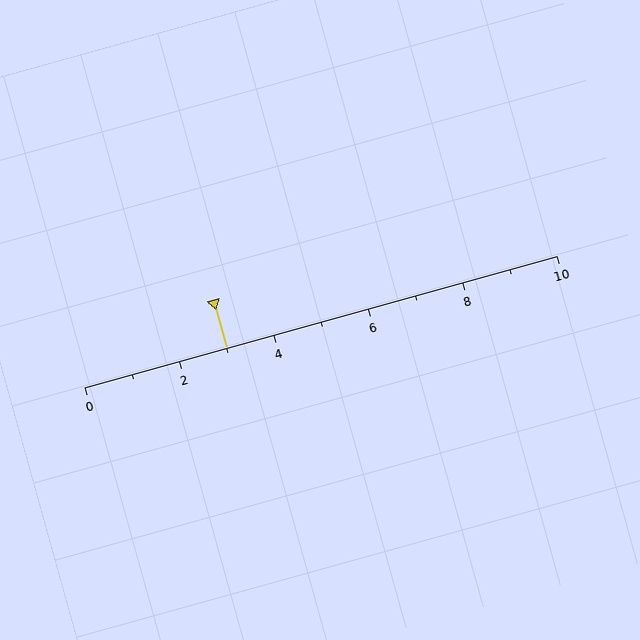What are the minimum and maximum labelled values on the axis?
The axis runs from 0 to 10.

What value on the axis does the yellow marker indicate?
The marker indicates approximately 3.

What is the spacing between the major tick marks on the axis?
The major ticks are spaced 2 apart.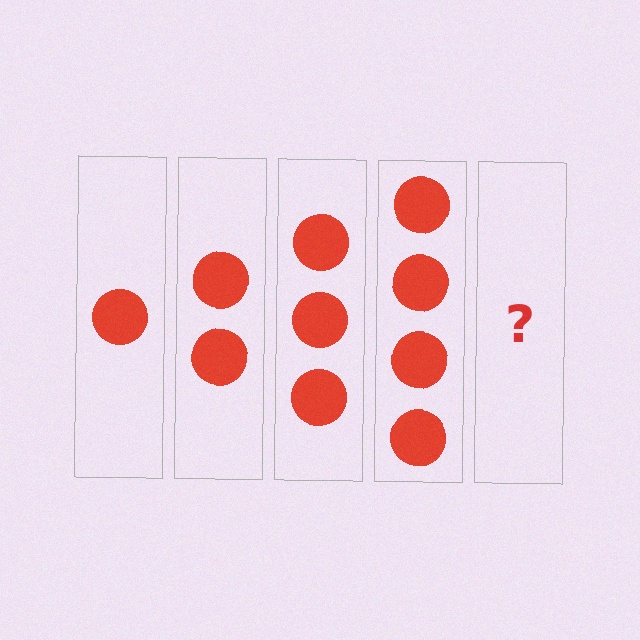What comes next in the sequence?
The next element should be 5 circles.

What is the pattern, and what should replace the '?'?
The pattern is that each step adds one more circle. The '?' should be 5 circles.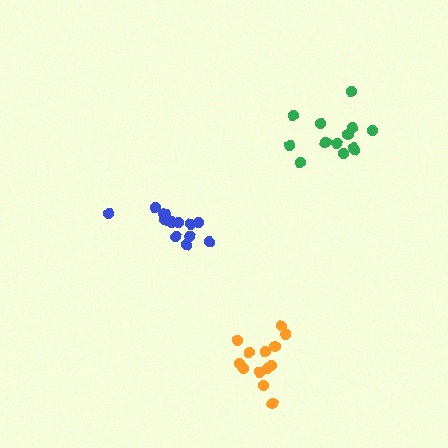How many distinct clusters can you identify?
There are 3 distinct clusters.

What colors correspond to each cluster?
The clusters are colored: orange, green, blue.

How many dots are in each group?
Group 1: 13 dots, Group 2: 14 dots, Group 3: 13 dots (40 total).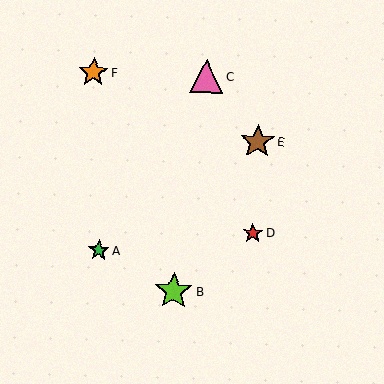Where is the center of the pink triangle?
The center of the pink triangle is at (207, 76).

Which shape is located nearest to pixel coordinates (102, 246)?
The green star (labeled A) at (99, 250) is nearest to that location.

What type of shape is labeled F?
Shape F is an orange star.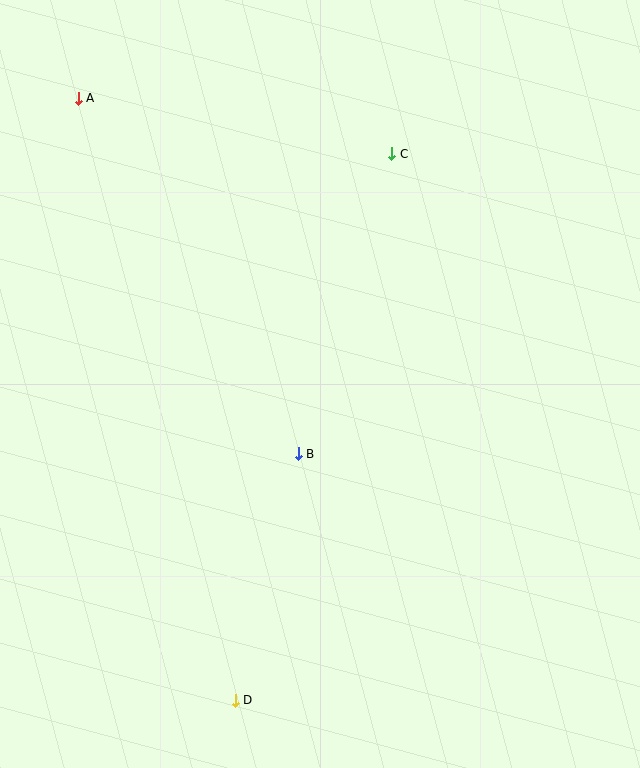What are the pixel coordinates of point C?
Point C is at (392, 154).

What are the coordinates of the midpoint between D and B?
The midpoint between D and B is at (267, 577).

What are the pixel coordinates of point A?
Point A is at (78, 98).